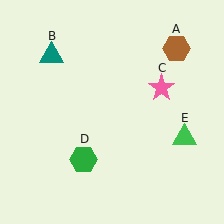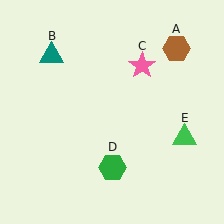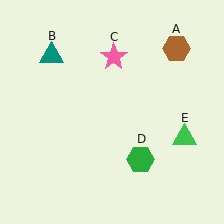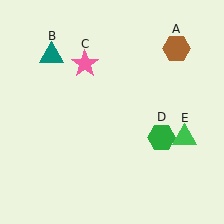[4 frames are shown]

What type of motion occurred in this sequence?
The pink star (object C), green hexagon (object D) rotated counterclockwise around the center of the scene.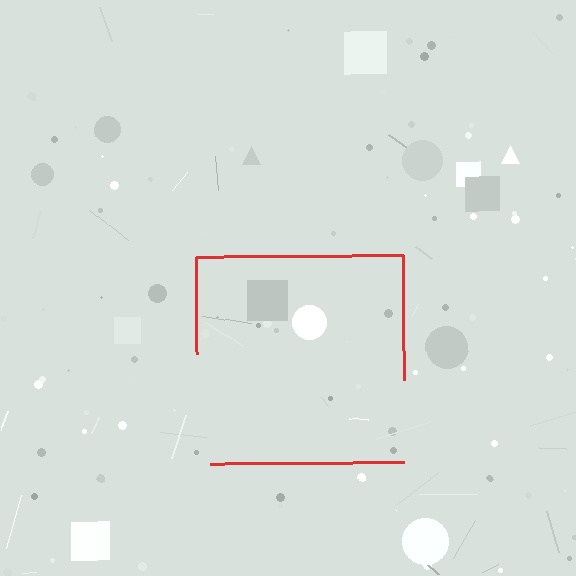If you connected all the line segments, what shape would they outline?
They would outline a square.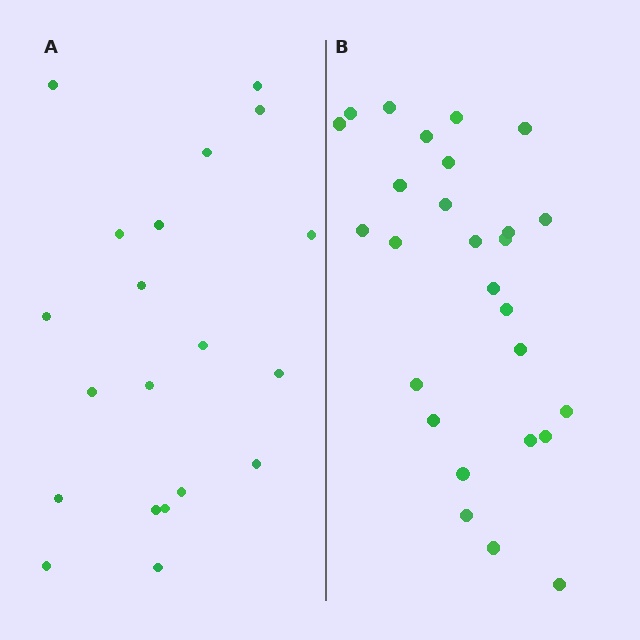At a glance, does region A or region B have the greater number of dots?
Region B (the right region) has more dots.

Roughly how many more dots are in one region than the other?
Region B has roughly 8 or so more dots than region A.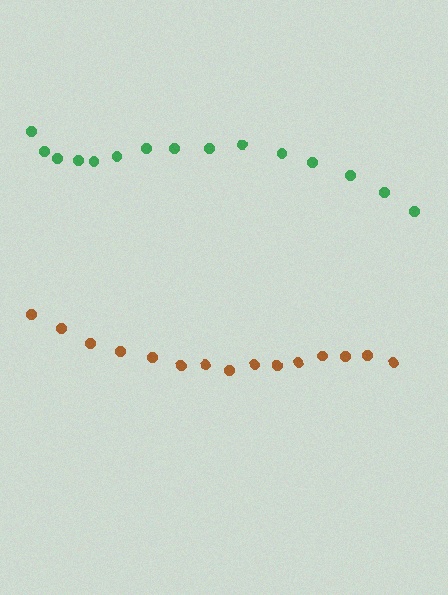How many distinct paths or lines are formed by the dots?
There are 2 distinct paths.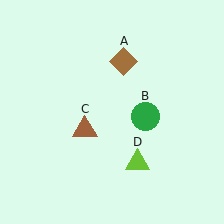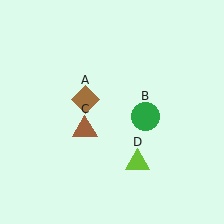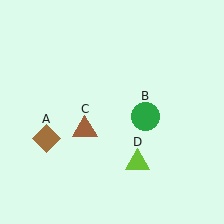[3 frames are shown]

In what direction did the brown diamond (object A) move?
The brown diamond (object A) moved down and to the left.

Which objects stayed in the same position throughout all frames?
Green circle (object B) and brown triangle (object C) and lime triangle (object D) remained stationary.